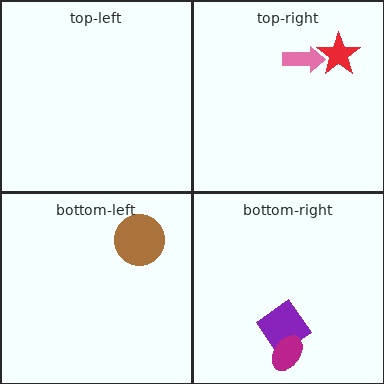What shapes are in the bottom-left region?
The brown circle.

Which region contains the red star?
The top-right region.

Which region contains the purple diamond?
The bottom-right region.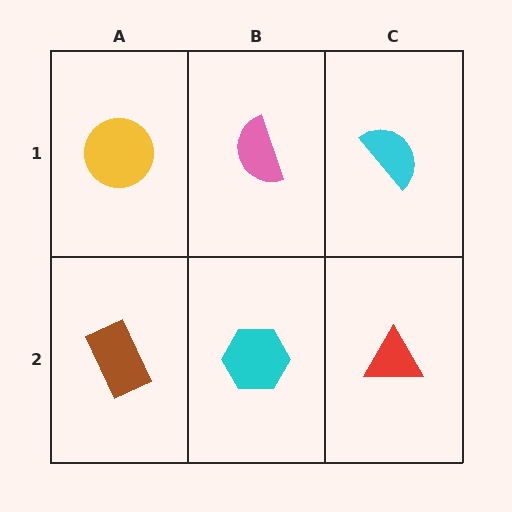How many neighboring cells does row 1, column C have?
2.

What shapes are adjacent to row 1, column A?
A brown rectangle (row 2, column A), a pink semicircle (row 1, column B).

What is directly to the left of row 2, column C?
A cyan hexagon.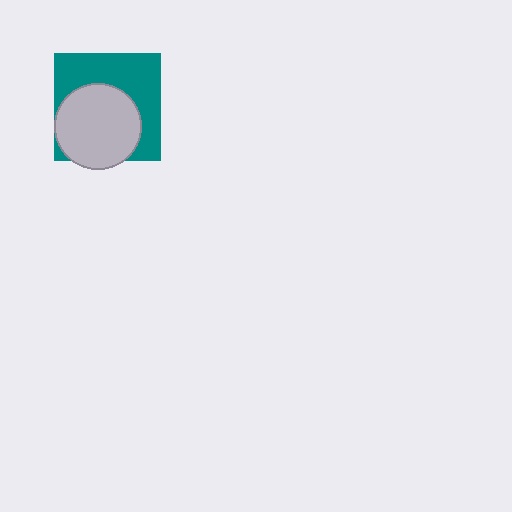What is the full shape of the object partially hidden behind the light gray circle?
The partially hidden object is a teal square.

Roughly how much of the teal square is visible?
About half of it is visible (roughly 51%).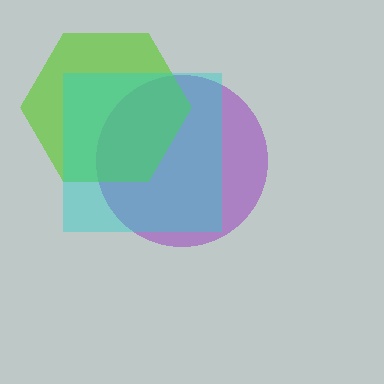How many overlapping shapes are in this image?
There are 3 overlapping shapes in the image.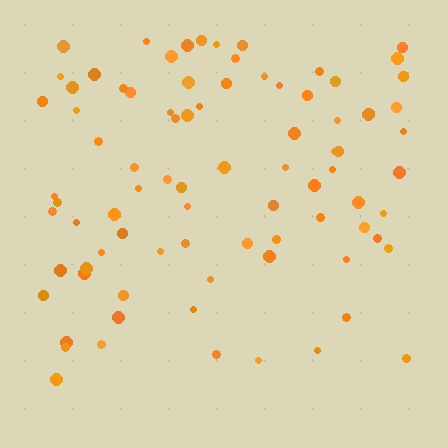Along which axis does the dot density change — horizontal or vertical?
Vertical.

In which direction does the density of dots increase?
From bottom to top, with the top side densest.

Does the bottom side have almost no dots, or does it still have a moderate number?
Still a moderate number, just noticeably fewer than the top.